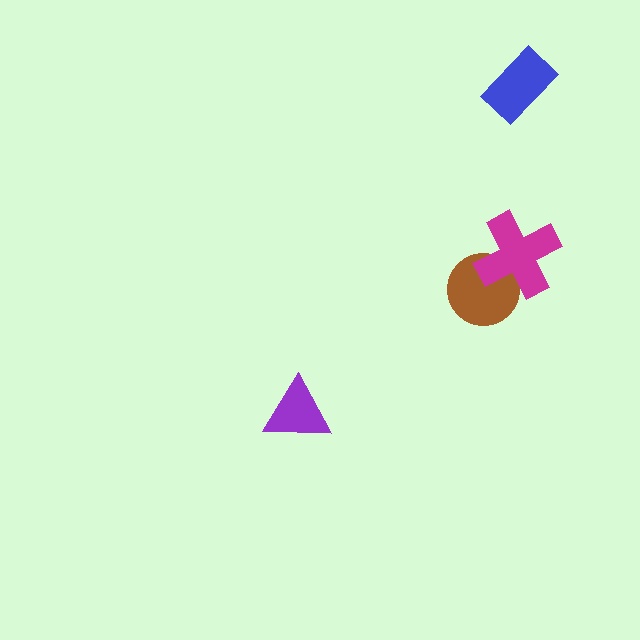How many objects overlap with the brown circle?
1 object overlaps with the brown circle.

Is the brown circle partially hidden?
Yes, it is partially covered by another shape.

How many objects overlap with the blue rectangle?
0 objects overlap with the blue rectangle.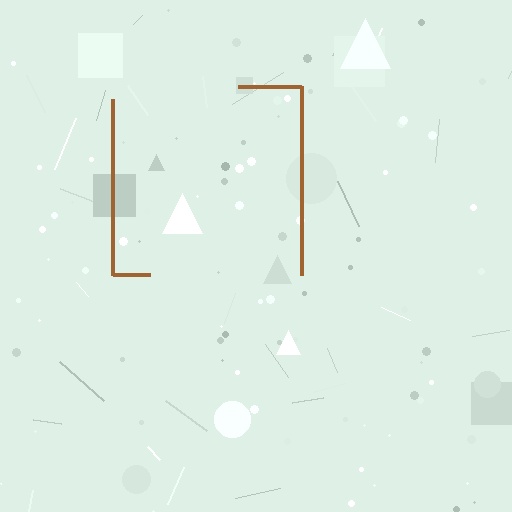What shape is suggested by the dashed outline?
The dashed outline suggests a square.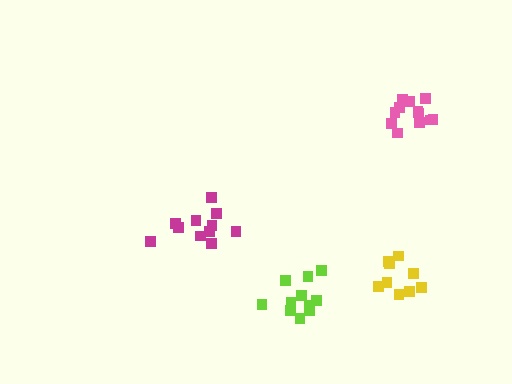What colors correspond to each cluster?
The clusters are colored: yellow, magenta, lime, pink.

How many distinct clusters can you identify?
There are 4 distinct clusters.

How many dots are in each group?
Group 1: 9 dots, Group 2: 11 dots, Group 3: 11 dots, Group 4: 12 dots (43 total).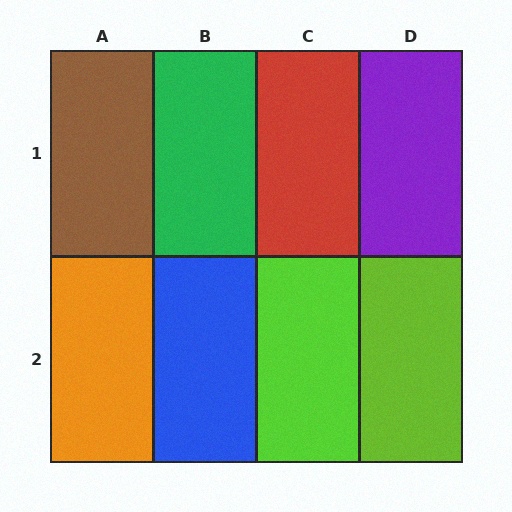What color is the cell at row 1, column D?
Purple.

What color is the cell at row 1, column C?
Red.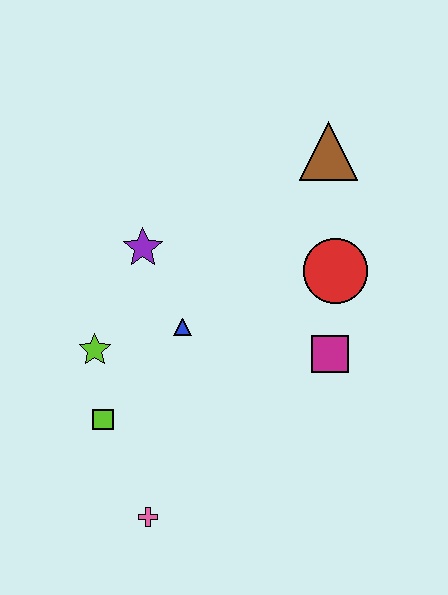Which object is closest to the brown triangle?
The red circle is closest to the brown triangle.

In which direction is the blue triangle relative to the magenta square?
The blue triangle is to the left of the magenta square.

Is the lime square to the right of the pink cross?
No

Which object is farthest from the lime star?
The brown triangle is farthest from the lime star.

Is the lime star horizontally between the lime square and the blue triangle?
No